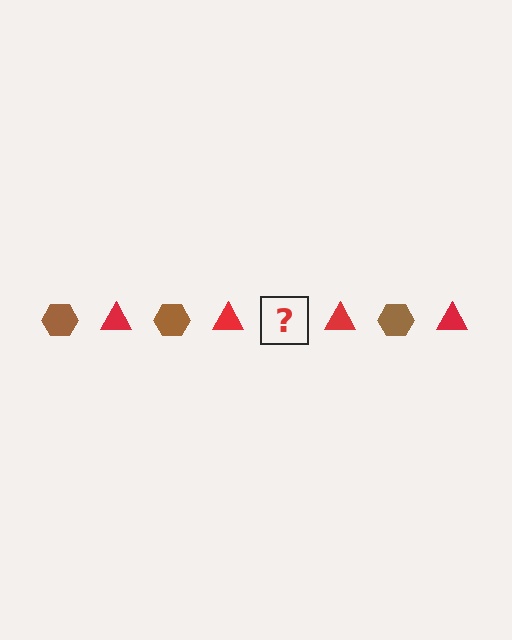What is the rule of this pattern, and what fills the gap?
The rule is that the pattern alternates between brown hexagon and red triangle. The gap should be filled with a brown hexagon.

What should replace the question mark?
The question mark should be replaced with a brown hexagon.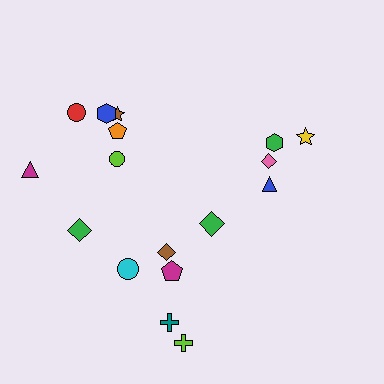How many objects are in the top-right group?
There are 4 objects.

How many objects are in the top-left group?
There are 7 objects.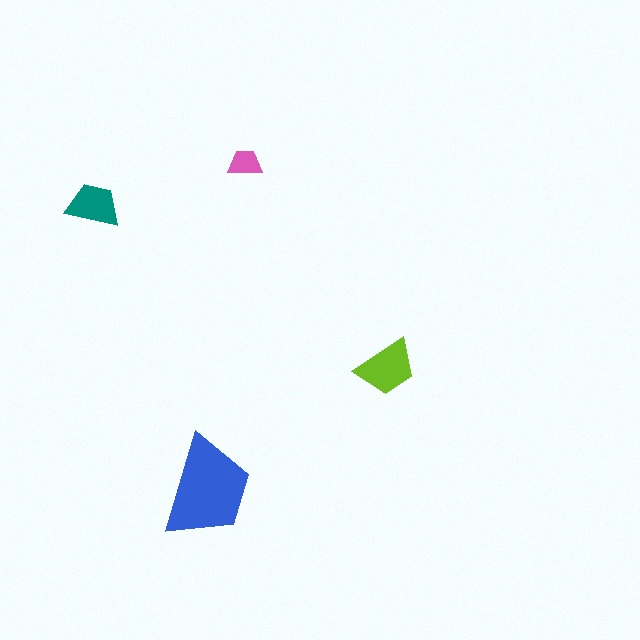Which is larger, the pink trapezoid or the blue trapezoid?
The blue one.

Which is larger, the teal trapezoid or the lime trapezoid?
The lime one.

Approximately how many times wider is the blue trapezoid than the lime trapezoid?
About 1.5 times wider.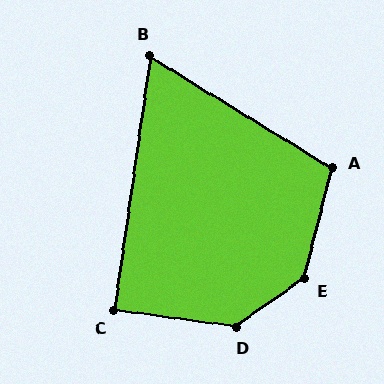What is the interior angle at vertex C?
Approximately 90 degrees (approximately right).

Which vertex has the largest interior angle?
E, at approximately 139 degrees.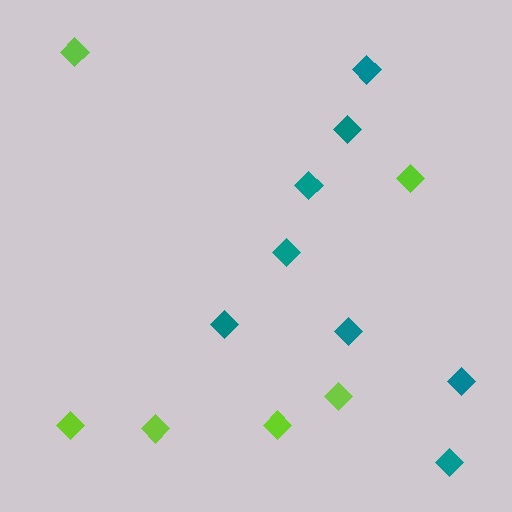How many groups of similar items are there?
There are 2 groups: one group of lime diamonds (6) and one group of teal diamonds (8).